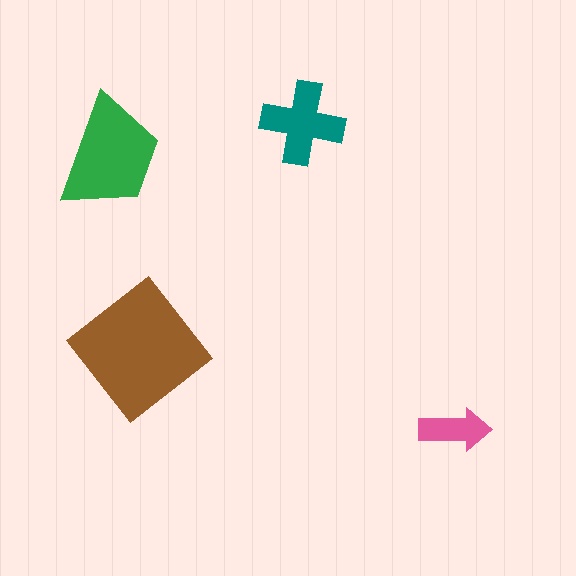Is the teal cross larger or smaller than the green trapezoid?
Smaller.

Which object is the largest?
The brown diamond.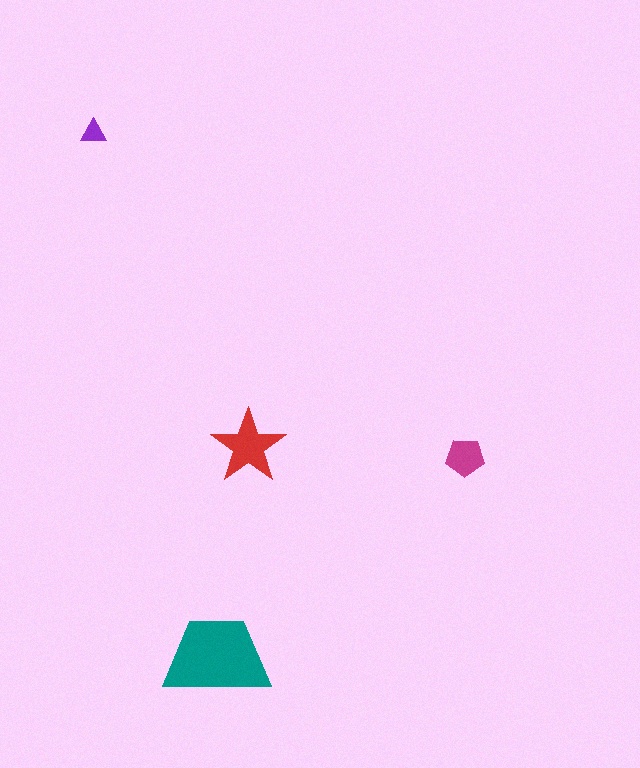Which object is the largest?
The teal trapezoid.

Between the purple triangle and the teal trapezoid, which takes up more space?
The teal trapezoid.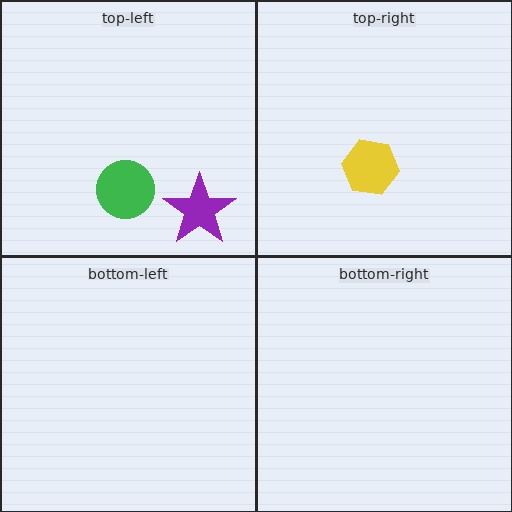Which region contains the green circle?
The top-left region.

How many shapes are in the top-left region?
2.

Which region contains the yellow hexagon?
The top-right region.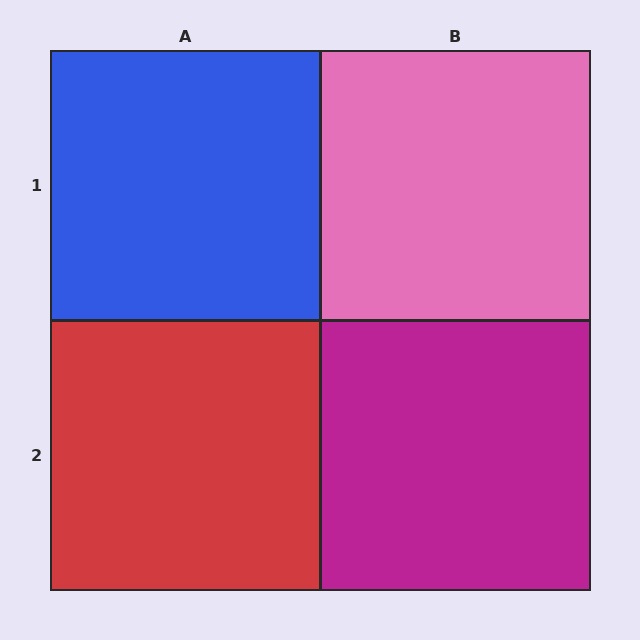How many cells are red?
1 cell is red.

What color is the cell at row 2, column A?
Red.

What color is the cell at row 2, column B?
Magenta.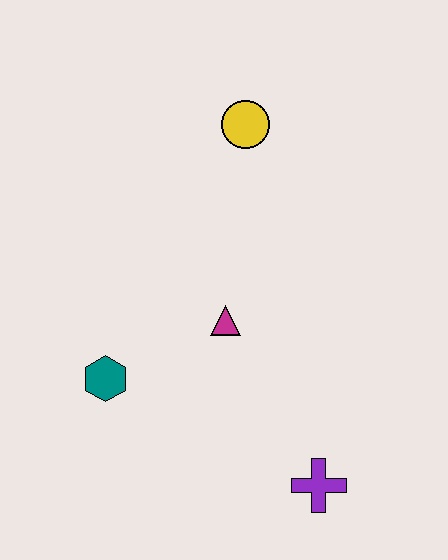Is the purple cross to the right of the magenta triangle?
Yes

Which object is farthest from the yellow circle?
The purple cross is farthest from the yellow circle.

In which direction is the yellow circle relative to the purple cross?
The yellow circle is above the purple cross.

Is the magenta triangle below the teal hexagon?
No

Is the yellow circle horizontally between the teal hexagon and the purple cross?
Yes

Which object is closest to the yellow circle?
The magenta triangle is closest to the yellow circle.